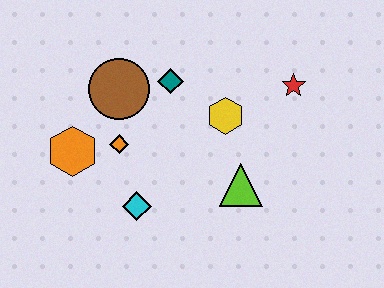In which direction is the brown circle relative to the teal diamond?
The brown circle is to the left of the teal diamond.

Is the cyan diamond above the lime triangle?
No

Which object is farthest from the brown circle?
The red star is farthest from the brown circle.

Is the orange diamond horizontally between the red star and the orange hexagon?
Yes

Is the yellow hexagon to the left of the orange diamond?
No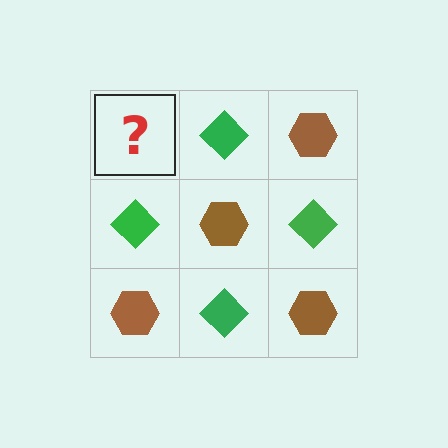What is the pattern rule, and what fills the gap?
The rule is that it alternates brown hexagon and green diamond in a checkerboard pattern. The gap should be filled with a brown hexagon.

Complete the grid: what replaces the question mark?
The question mark should be replaced with a brown hexagon.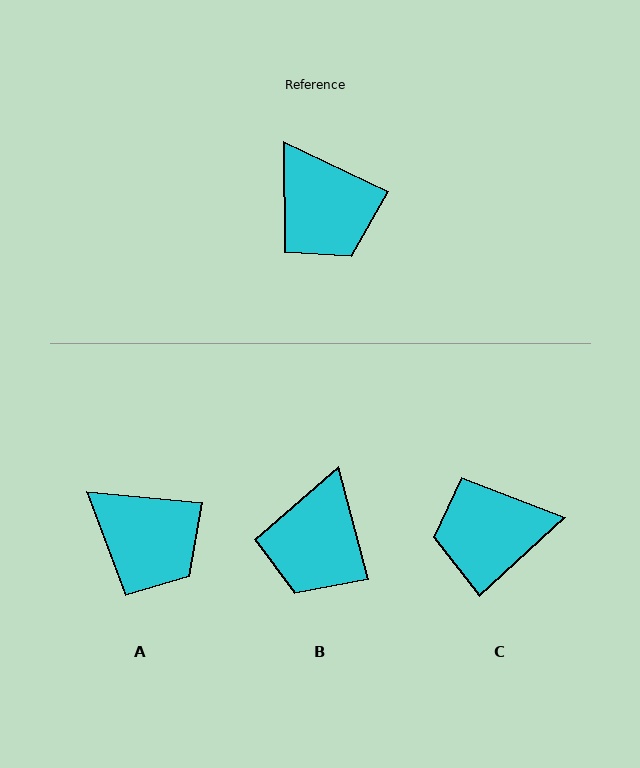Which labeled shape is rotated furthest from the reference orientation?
C, about 112 degrees away.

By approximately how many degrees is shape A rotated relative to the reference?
Approximately 20 degrees counter-clockwise.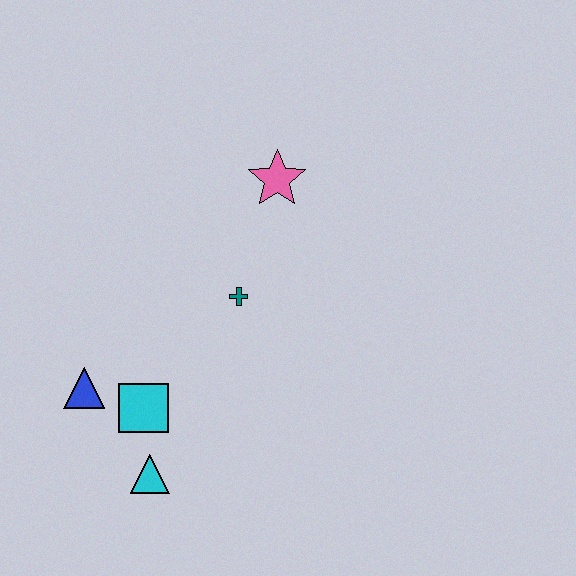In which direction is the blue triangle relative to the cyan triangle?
The blue triangle is above the cyan triangle.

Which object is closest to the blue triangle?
The cyan square is closest to the blue triangle.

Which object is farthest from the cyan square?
The pink star is farthest from the cyan square.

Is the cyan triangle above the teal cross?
No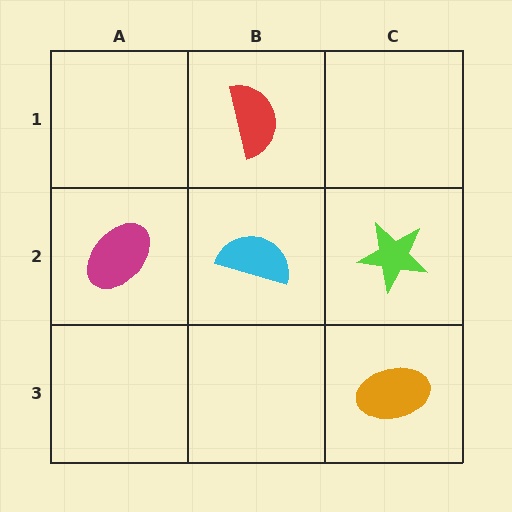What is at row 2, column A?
A magenta ellipse.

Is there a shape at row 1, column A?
No, that cell is empty.